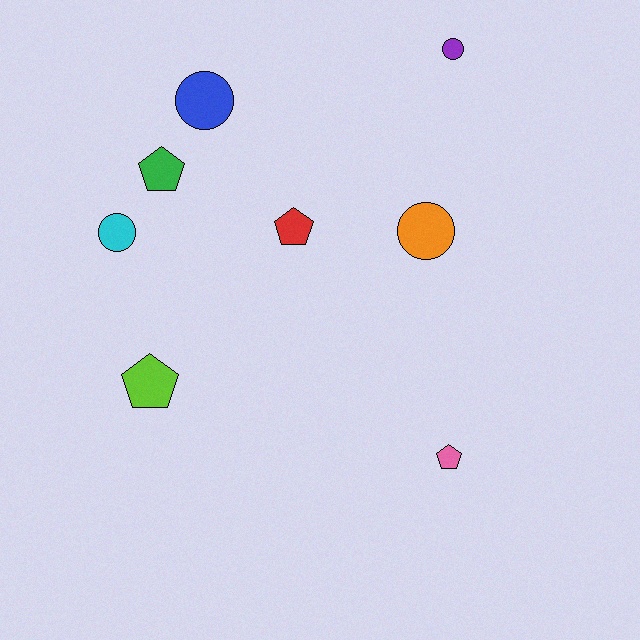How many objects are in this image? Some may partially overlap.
There are 8 objects.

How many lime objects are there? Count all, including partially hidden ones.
There is 1 lime object.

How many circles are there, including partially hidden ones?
There are 4 circles.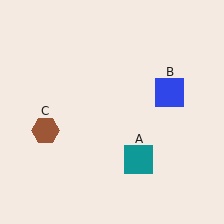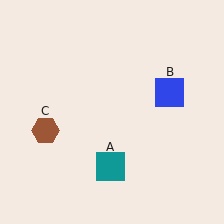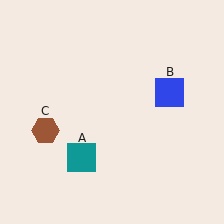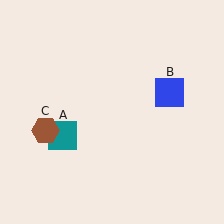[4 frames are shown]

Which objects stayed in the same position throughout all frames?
Blue square (object B) and brown hexagon (object C) remained stationary.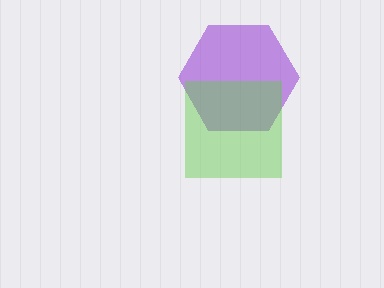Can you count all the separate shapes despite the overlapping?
Yes, there are 2 separate shapes.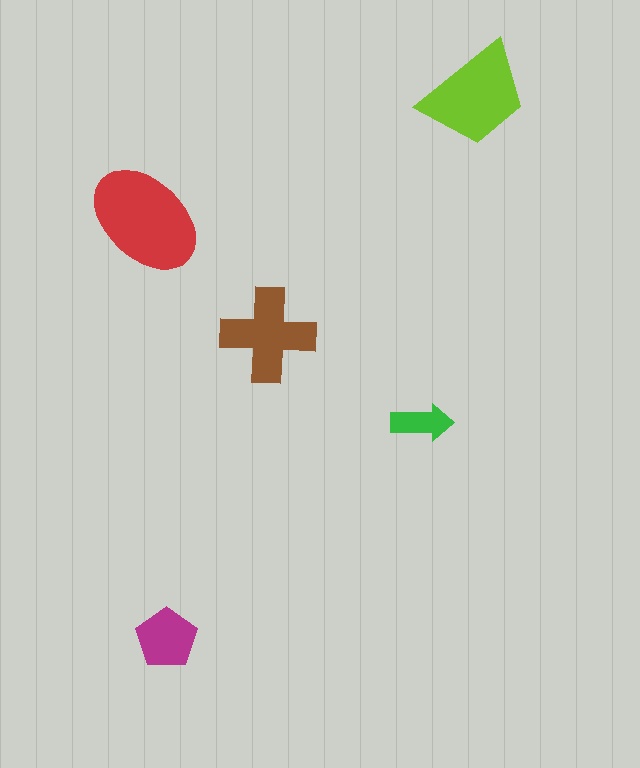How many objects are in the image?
There are 5 objects in the image.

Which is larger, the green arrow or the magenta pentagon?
The magenta pentagon.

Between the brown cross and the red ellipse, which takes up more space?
The red ellipse.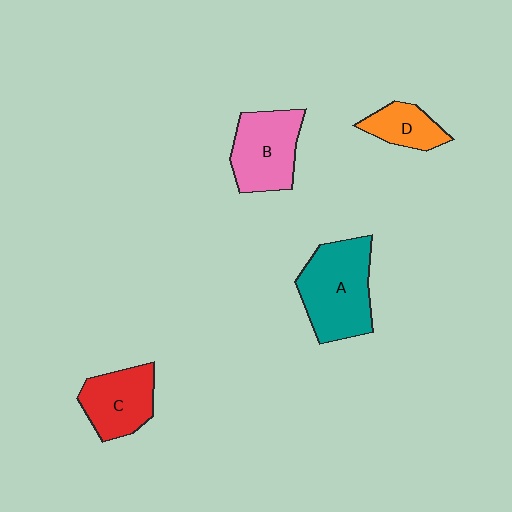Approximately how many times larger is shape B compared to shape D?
Approximately 1.8 times.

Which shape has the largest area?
Shape A (teal).